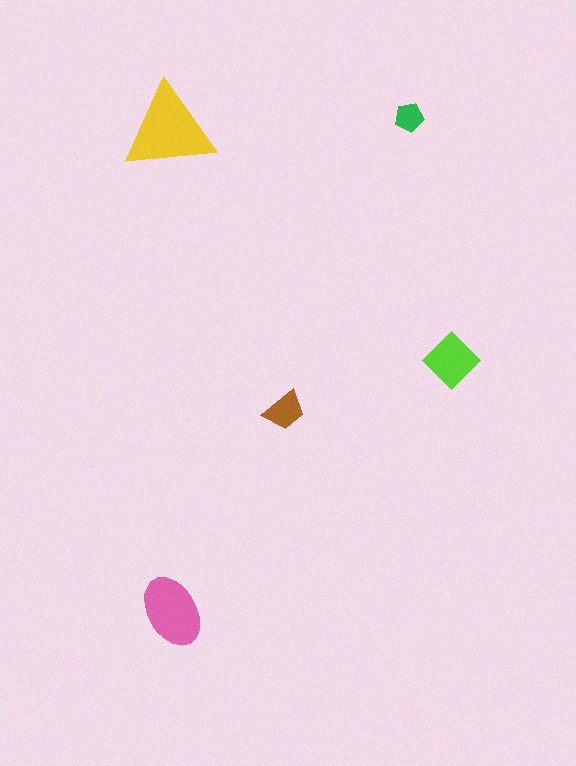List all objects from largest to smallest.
The yellow triangle, the pink ellipse, the lime diamond, the brown trapezoid, the green pentagon.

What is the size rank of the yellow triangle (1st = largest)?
1st.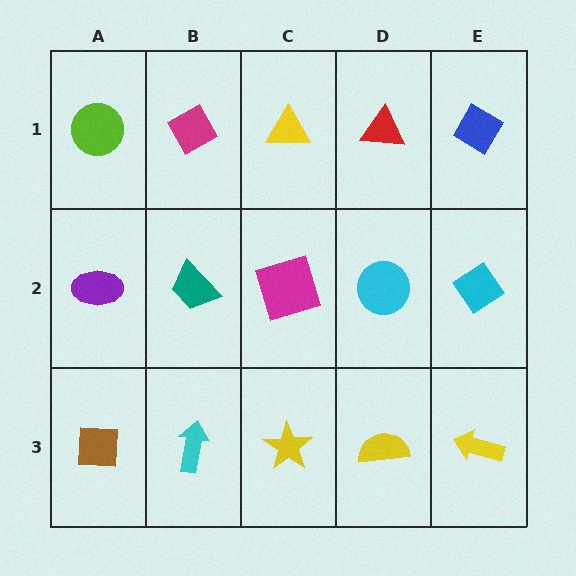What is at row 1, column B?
A magenta diamond.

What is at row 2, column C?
A magenta square.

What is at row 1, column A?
A lime circle.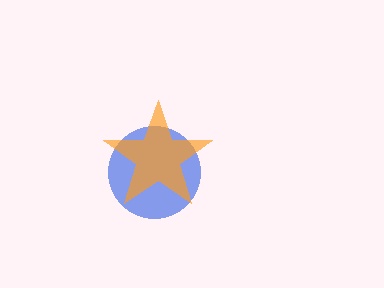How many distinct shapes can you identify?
There are 2 distinct shapes: a blue circle, an orange star.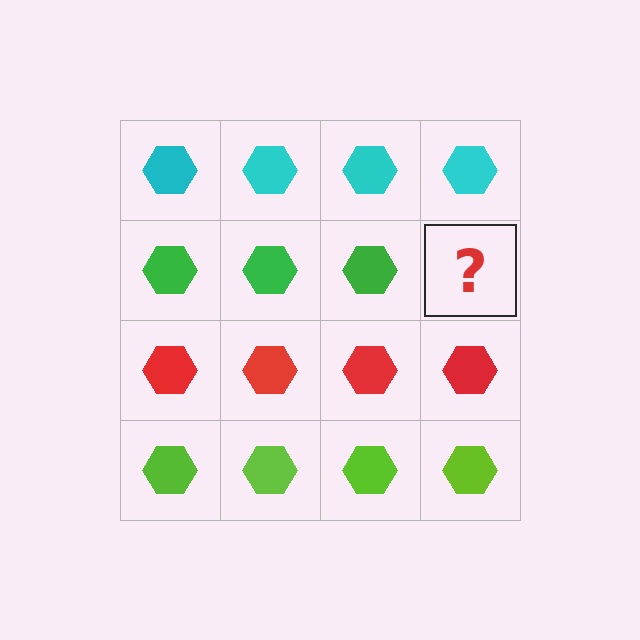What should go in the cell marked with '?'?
The missing cell should contain a green hexagon.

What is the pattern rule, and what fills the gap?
The rule is that each row has a consistent color. The gap should be filled with a green hexagon.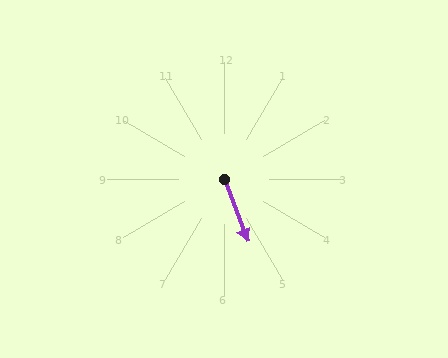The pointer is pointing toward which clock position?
Roughly 5 o'clock.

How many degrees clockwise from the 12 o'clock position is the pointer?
Approximately 160 degrees.